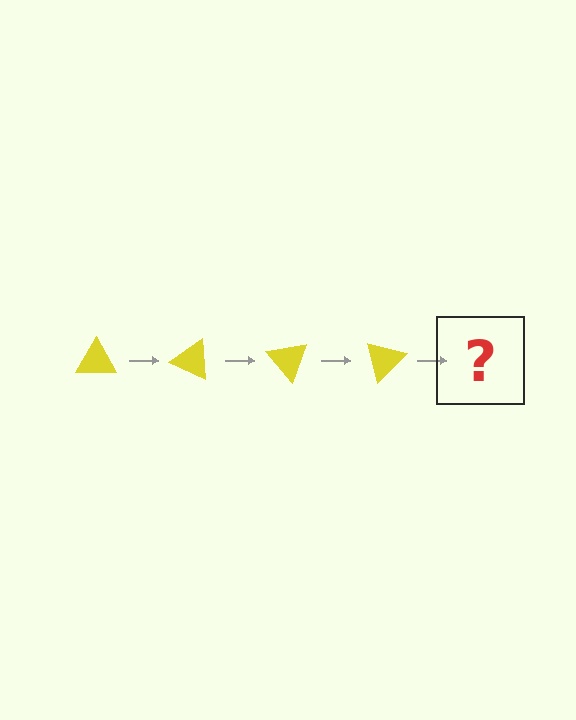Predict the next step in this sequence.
The next step is a yellow triangle rotated 100 degrees.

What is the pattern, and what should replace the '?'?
The pattern is that the triangle rotates 25 degrees each step. The '?' should be a yellow triangle rotated 100 degrees.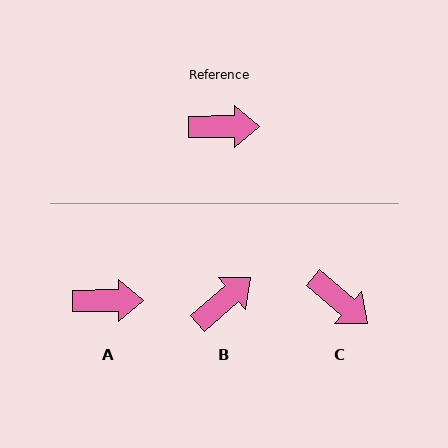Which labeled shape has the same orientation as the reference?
A.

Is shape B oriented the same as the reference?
No, it is off by about 40 degrees.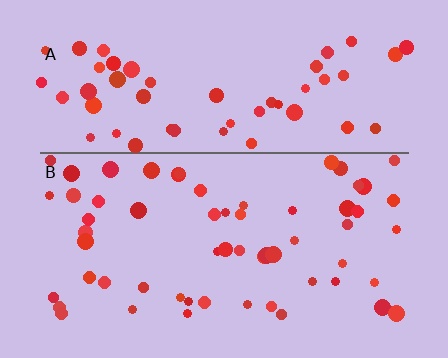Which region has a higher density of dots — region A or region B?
B (the bottom).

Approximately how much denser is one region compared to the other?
Approximately 1.1× — region B over region A.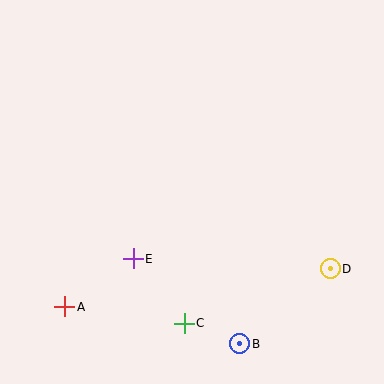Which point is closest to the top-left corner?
Point E is closest to the top-left corner.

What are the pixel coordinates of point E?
Point E is at (133, 259).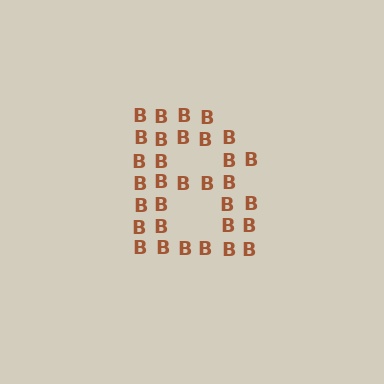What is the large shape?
The large shape is the letter B.